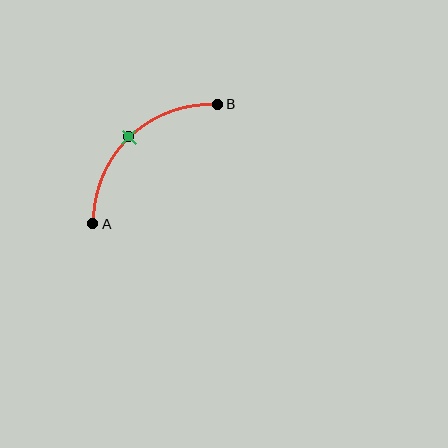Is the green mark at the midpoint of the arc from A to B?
Yes. The green mark lies on the arc at equal arc-length from both A and B — it is the arc midpoint.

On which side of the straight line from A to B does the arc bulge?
The arc bulges above and to the left of the straight line connecting A and B.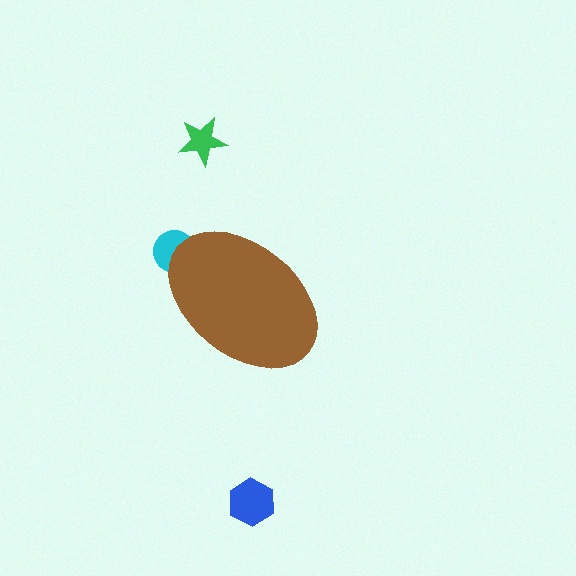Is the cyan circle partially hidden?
Yes, the cyan circle is partially hidden behind the brown ellipse.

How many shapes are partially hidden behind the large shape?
1 shape is partially hidden.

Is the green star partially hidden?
No, the green star is fully visible.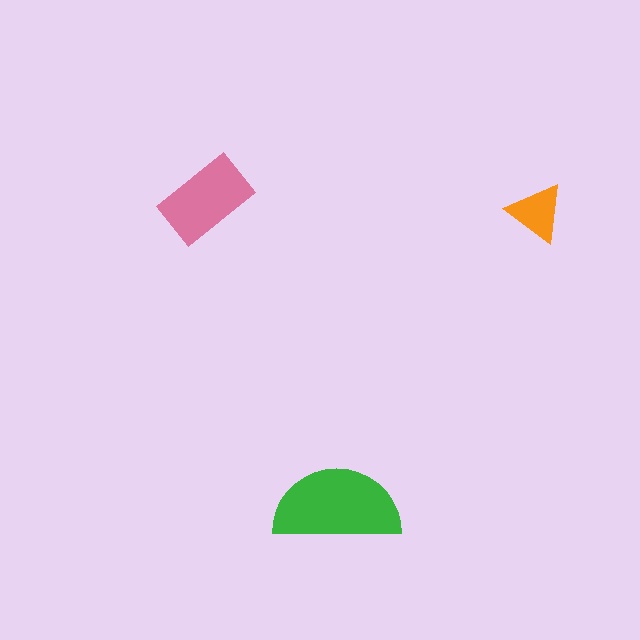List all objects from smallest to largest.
The orange triangle, the pink rectangle, the green semicircle.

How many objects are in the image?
There are 3 objects in the image.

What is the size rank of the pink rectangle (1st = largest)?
2nd.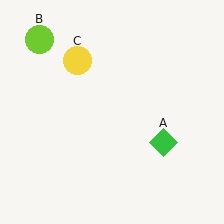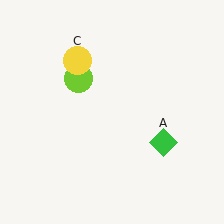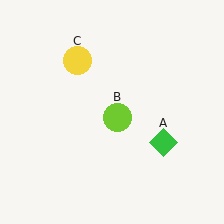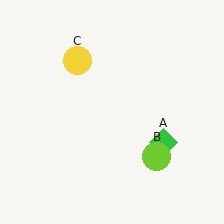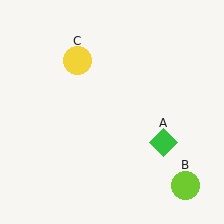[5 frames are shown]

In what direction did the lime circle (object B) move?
The lime circle (object B) moved down and to the right.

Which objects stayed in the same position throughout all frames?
Green diamond (object A) and yellow circle (object C) remained stationary.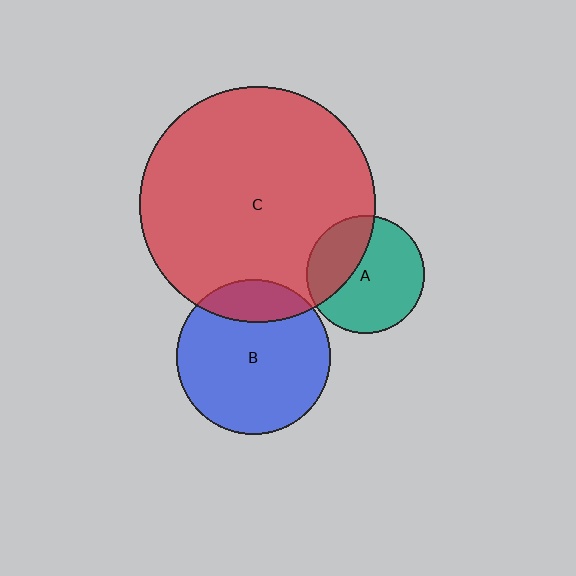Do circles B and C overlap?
Yes.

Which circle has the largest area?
Circle C (red).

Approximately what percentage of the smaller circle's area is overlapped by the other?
Approximately 20%.